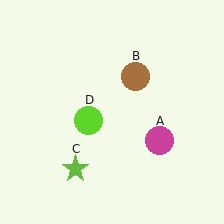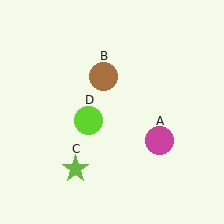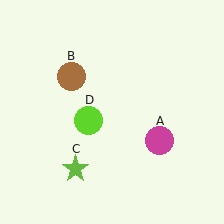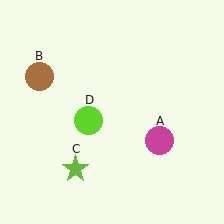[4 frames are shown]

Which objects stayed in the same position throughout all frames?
Magenta circle (object A) and lime star (object C) and lime circle (object D) remained stationary.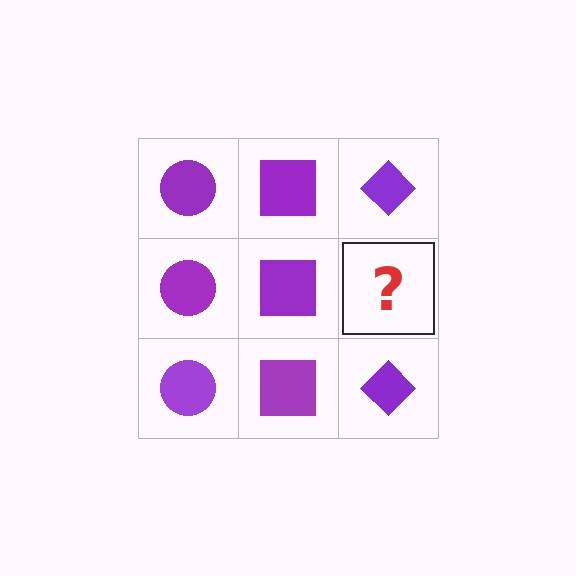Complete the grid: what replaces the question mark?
The question mark should be replaced with a purple diamond.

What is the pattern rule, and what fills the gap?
The rule is that each column has a consistent shape. The gap should be filled with a purple diamond.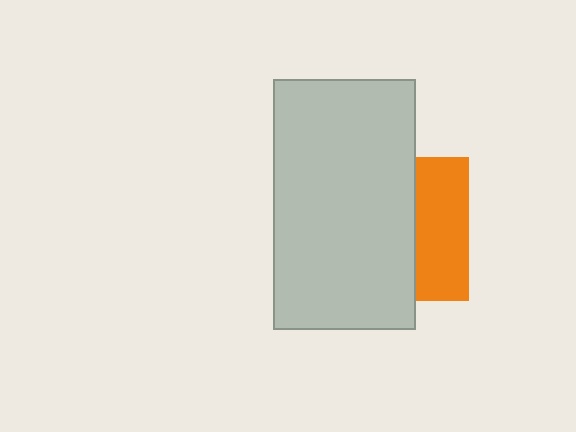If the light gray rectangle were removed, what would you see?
You would see the complete orange square.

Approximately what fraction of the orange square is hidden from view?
Roughly 62% of the orange square is hidden behind the light gray rectangle.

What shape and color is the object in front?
The object in front is a light gray rectangle.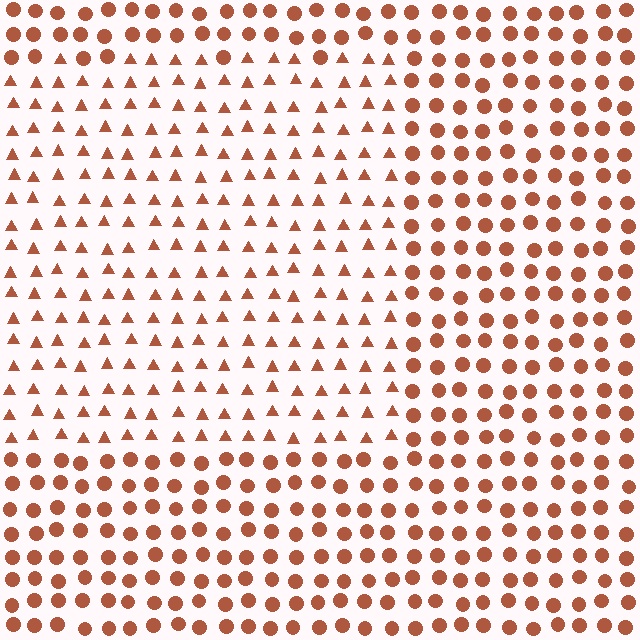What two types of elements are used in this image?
The image uses triangles inside the rectangle region and circles outside it.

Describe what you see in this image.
The image is filled with small brown elements arranged in a uniform grid. A rectangle-shaped region contains triangles, while the surrounding area contains circles. The boundary is defined purely by the change in element shape.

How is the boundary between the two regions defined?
The boundary is defined by a change in element shape: triangles inside vs. circles outside. All elements share the same color and spacing.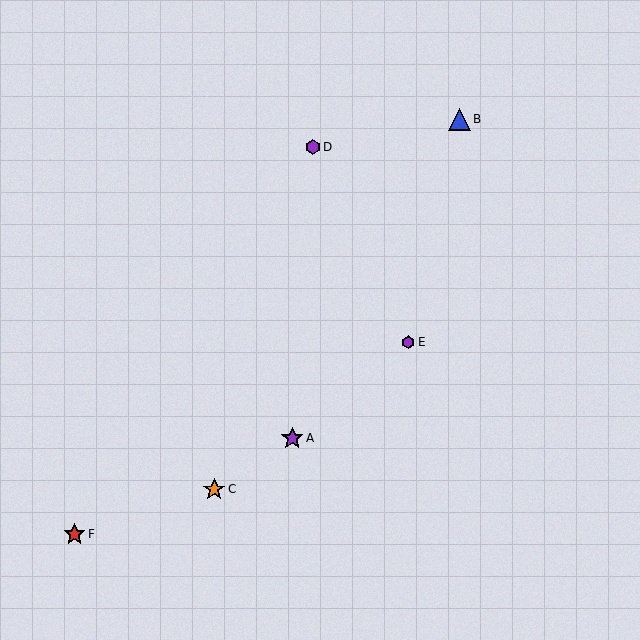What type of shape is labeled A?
Shape A is a purple star.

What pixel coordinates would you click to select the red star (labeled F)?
Click at (75, 534) to select the red star F.